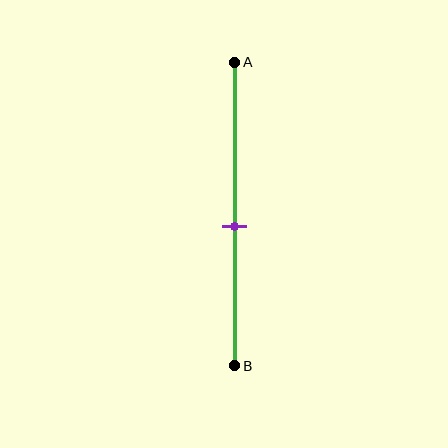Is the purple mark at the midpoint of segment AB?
No, the mark is at about 55% from A, not at the 50% midpoint.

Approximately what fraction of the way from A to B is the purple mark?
The purple mark is approximately 55% of the way from A to B.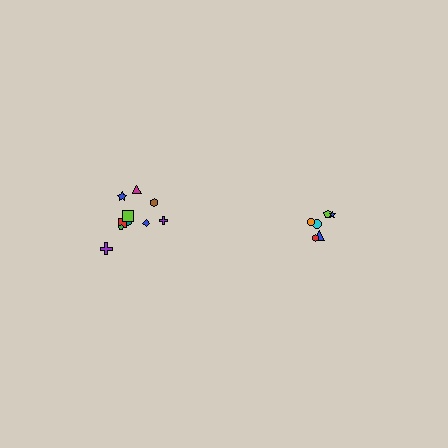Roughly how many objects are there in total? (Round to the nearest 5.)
Roughly 15 objects in total.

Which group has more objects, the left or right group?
The left group.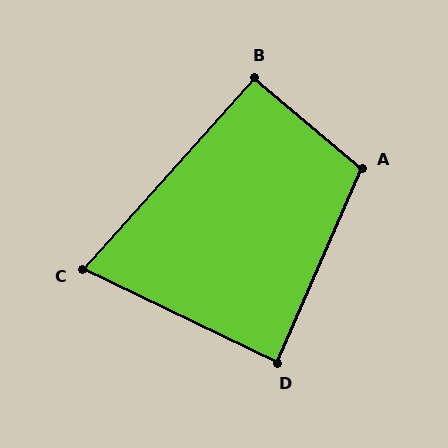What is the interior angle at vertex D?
Approximately 88 degrees (approximately right).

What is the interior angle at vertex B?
Approximately 92 degrees (approximately right).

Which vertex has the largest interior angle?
A, at approximately 106 degrees.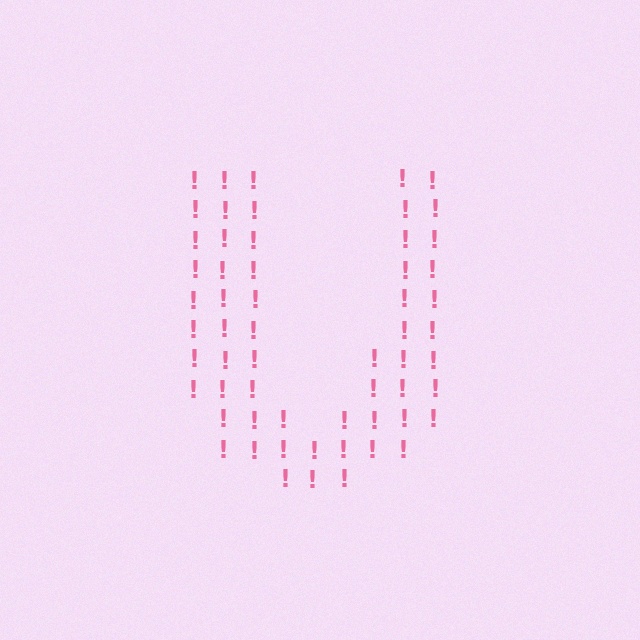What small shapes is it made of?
It is made of small exclamation marks.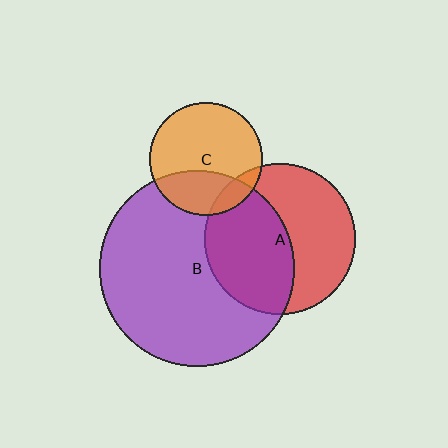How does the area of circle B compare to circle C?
Approximately 3.0 times.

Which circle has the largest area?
Circle B (purple).